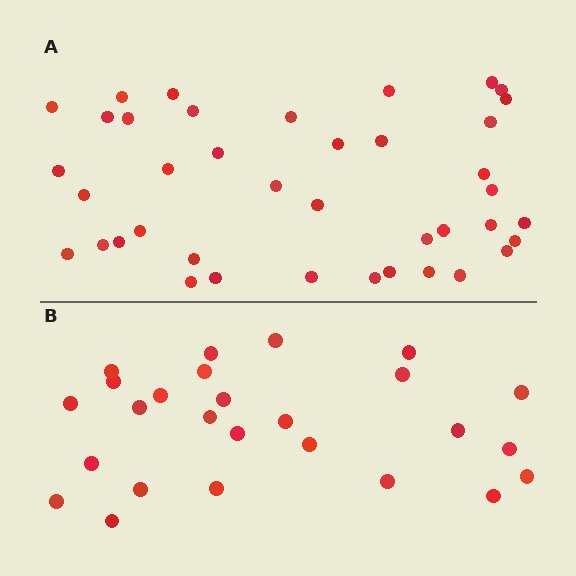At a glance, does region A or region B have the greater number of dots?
Region A (the top region) has more dots.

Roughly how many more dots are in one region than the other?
Region A has approximately 15 more dots than region B.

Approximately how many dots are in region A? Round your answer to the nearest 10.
About 40 dots.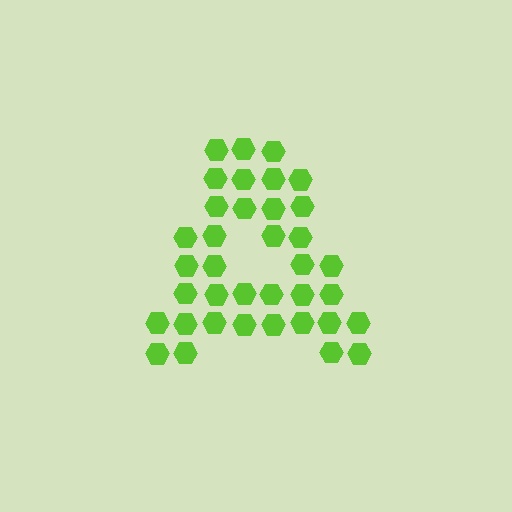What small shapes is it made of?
It is made of small hexagons.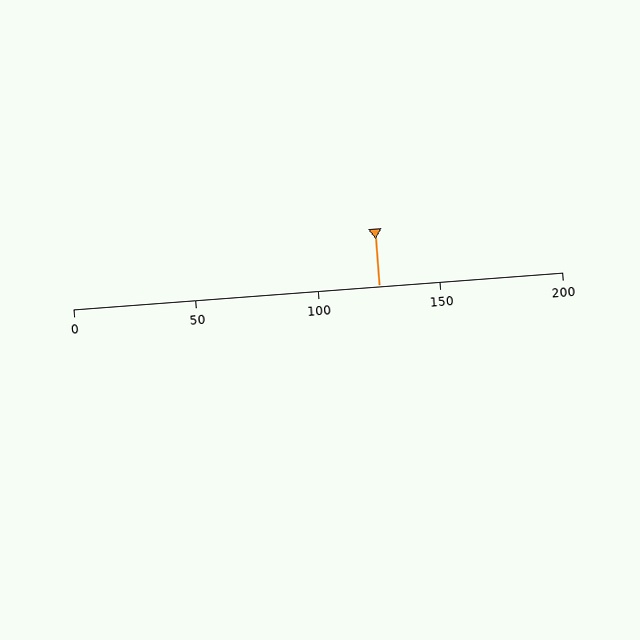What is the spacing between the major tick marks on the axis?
The major ticks are spaced 50 apart.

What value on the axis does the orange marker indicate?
The marker indicates approximately 125.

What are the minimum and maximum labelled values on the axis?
The axis runs from 0 to 200.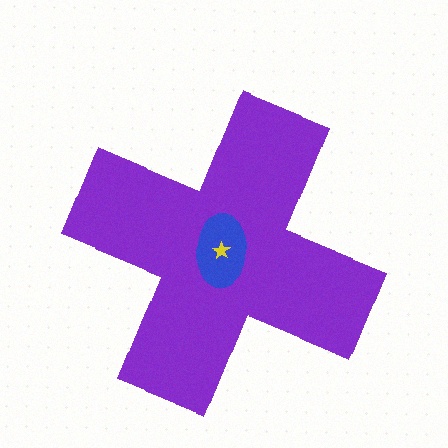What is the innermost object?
The yellow star.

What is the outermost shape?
The purple cross.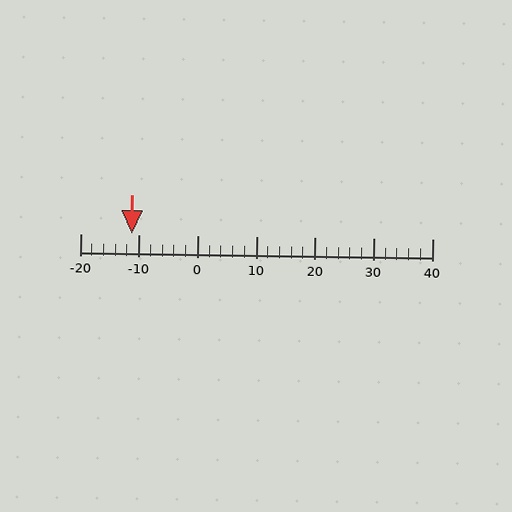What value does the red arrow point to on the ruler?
The red arrow points to approximately -11.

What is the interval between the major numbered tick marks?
The major tick marks are spaced 10 units apart.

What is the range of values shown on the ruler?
The ruler shows values from -20 to 40.